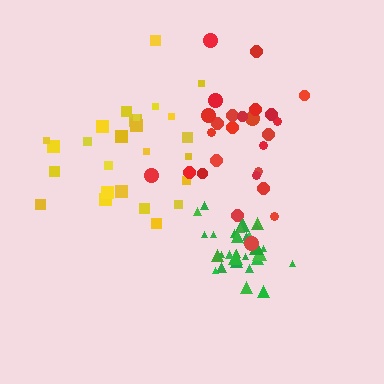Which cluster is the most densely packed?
Green.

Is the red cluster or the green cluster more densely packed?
Green.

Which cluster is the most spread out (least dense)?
Yellow.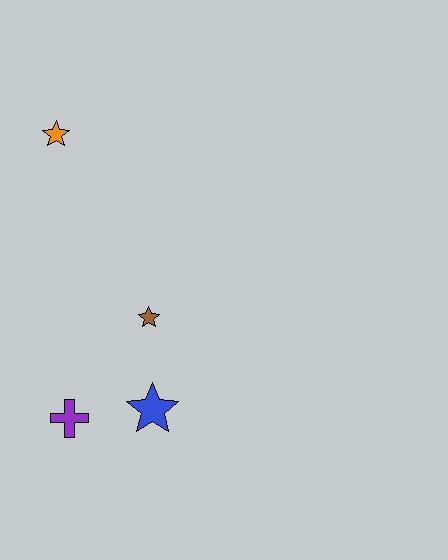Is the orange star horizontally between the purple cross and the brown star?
No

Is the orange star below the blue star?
No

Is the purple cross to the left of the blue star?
Yes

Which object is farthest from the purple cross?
The orange star is farthest from the purple cross.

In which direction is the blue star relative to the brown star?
The blue star is below the brown star.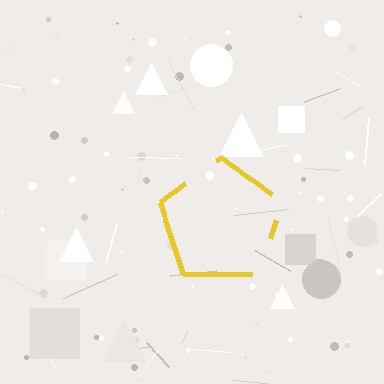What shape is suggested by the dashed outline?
The dashed outline suggests a pentagon.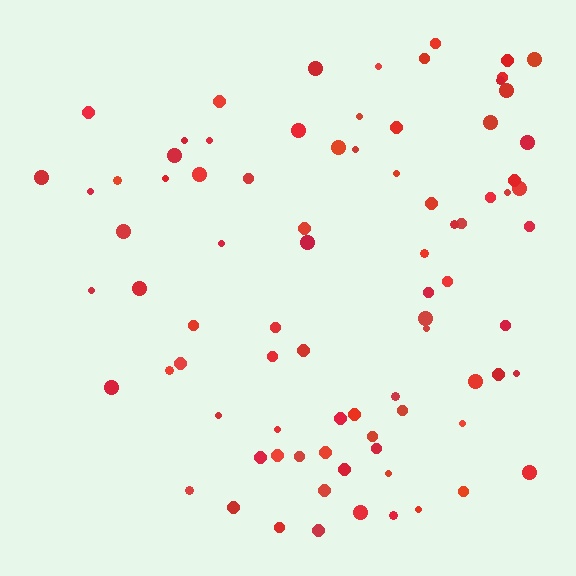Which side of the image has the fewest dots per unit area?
The left.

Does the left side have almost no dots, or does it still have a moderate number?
Still a moderate number, just noticeably fewer than the right.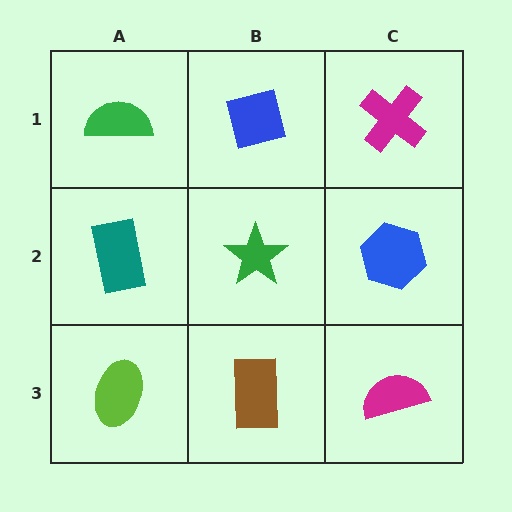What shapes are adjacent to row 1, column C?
A blue hexagon (row 2, column C), a blue square (row 1, column B).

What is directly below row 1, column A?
A teal rectangle.